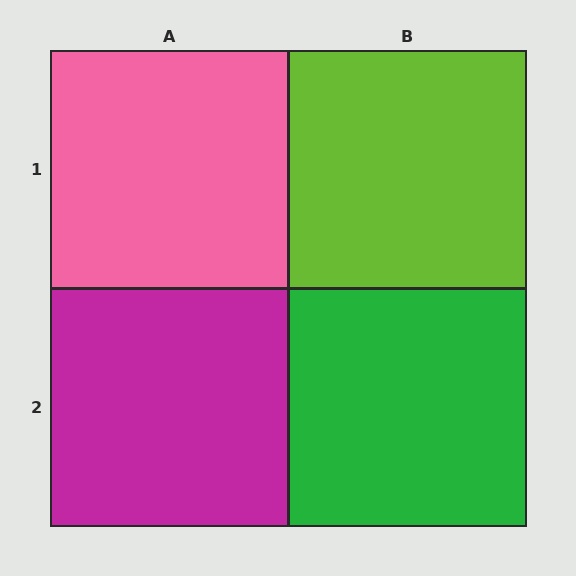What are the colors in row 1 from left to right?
Pink, lime.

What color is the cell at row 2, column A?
Magenta.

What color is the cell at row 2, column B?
Green.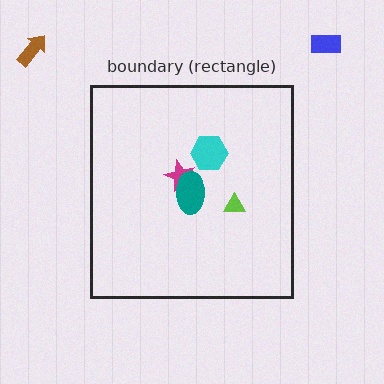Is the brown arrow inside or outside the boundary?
Outside.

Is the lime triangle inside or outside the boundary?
Inside.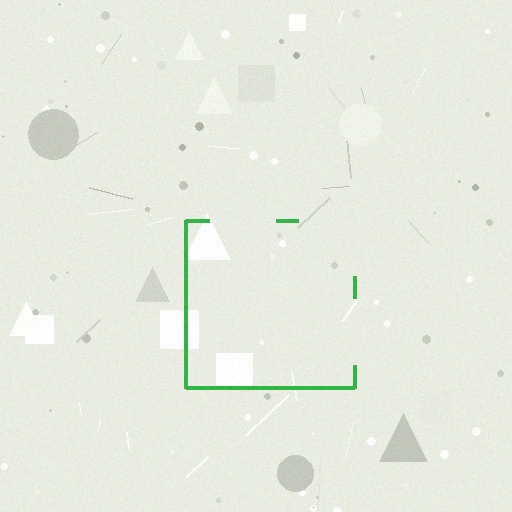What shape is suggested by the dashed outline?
The dashed outline suggests a square.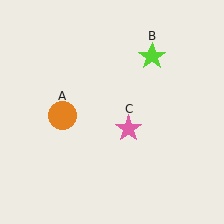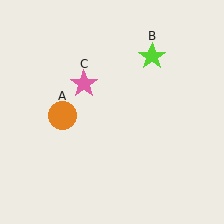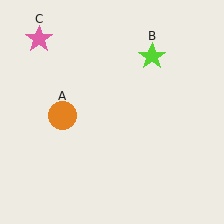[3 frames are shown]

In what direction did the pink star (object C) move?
The pink star (object C) moved up and to the left.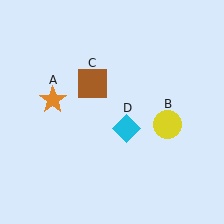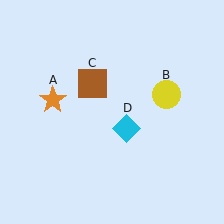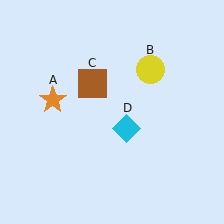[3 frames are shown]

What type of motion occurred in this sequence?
The yellow circle (object B) rotated counterclockwise around the center of the scene.